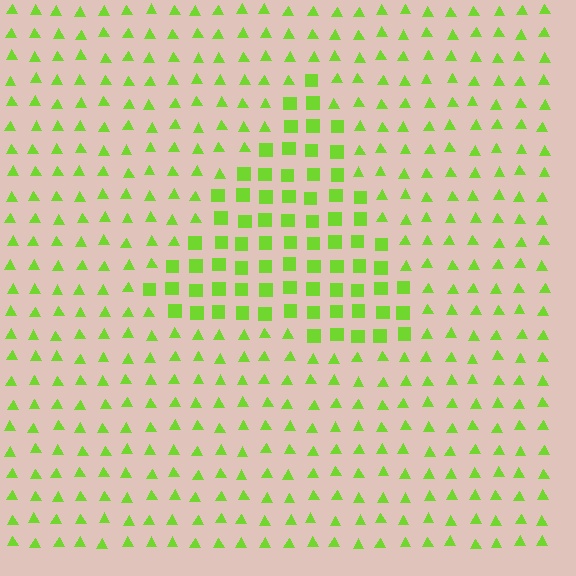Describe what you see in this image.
The image is filled with small lime elements arranged in a uniform grid. A triangle-shaped region contains squares, while the surrounding area contains triangles. The boundary is defined purely by the change in element shape.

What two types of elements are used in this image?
The image uses squares inside the triangle region and triangles outside it.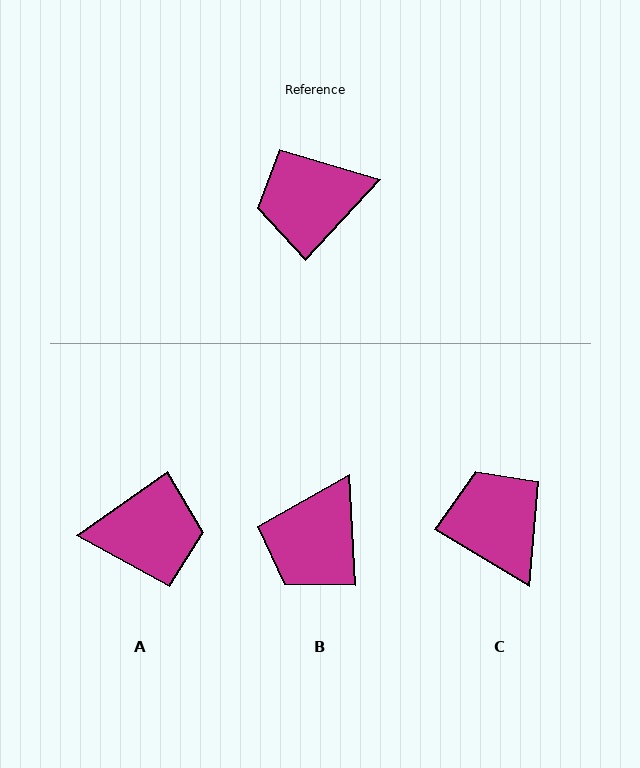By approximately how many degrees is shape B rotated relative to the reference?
Approximately 46 degrees counter-clockwise.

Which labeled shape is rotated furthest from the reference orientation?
A, about 168 degrees away.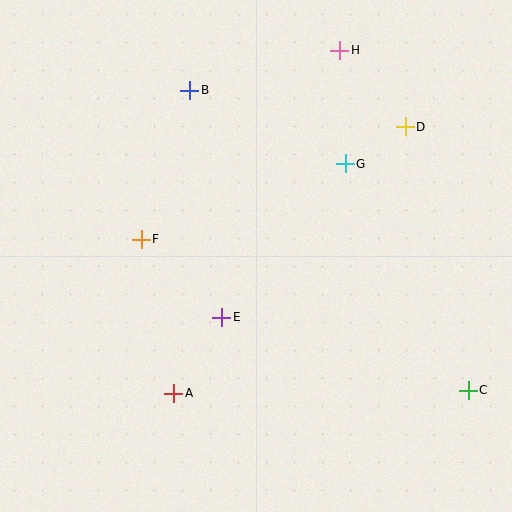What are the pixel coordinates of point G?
Point G is at (345, 164).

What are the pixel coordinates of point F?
Point F is at (141, 239).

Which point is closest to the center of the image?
Point E at (222, 317) is closest to the center.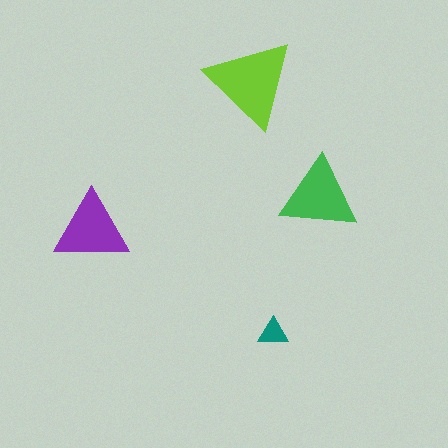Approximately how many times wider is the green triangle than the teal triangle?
About 2.5 times wider.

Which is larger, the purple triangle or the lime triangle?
The lime one.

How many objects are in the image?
There are 4 objects in the image.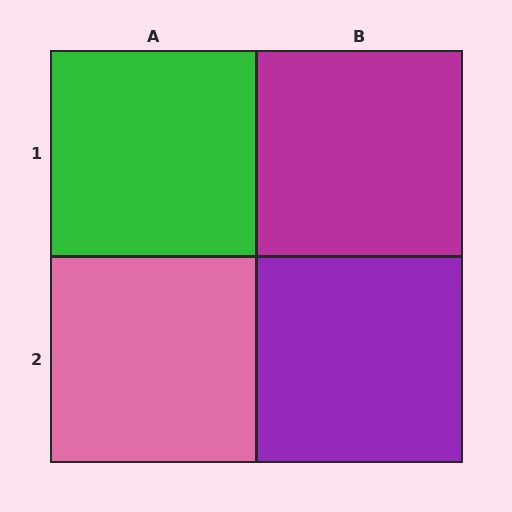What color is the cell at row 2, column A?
Pink.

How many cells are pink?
1 cell is pink.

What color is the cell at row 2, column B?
Purple.